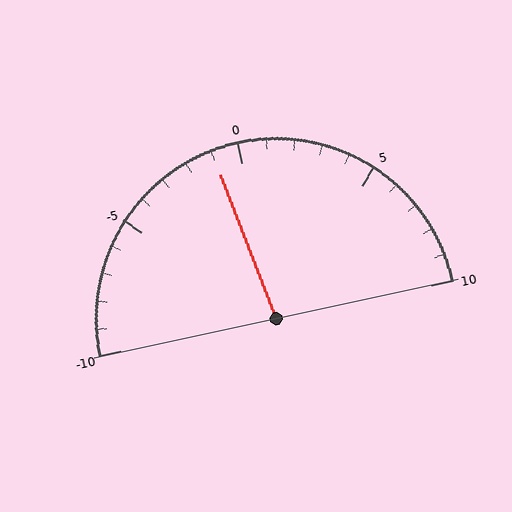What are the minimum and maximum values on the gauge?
The gauge ranges from -10 to 10.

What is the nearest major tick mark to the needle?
The nearest major tick mark is 0.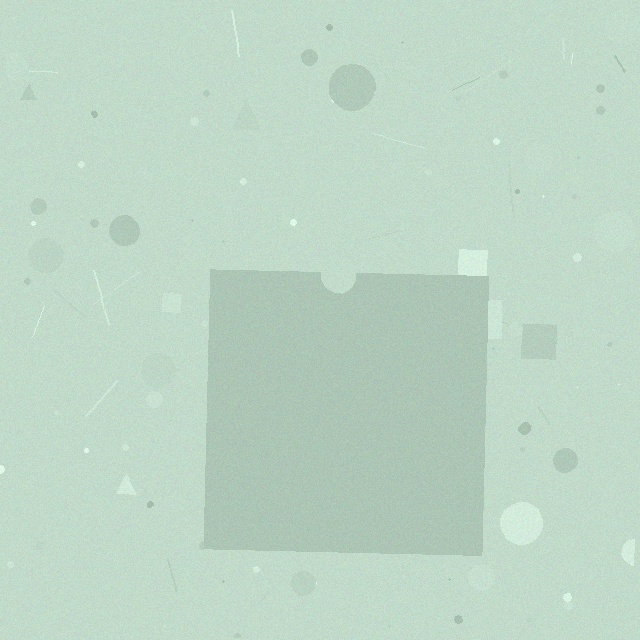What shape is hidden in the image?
A square is hidden in the image.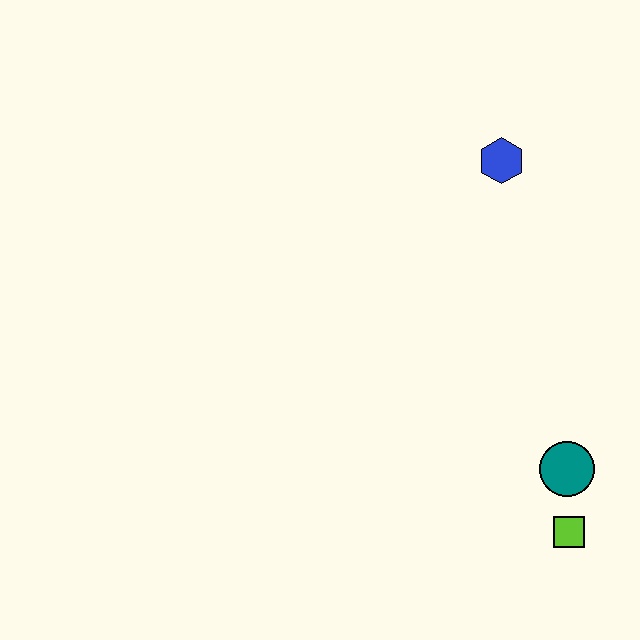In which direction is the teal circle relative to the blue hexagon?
The teal circle is below the blue hexagon.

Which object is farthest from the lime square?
The blue hexagon is farthest from the lime square.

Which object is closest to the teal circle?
The lime square is closest to the teal circle.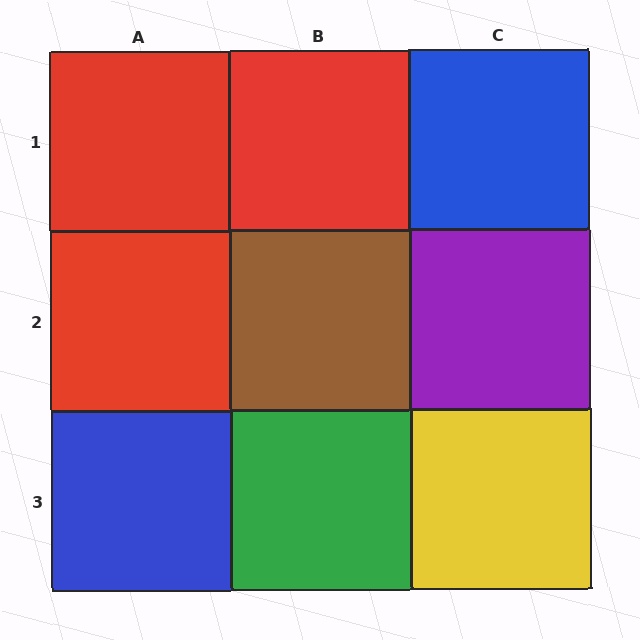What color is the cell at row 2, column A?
Red.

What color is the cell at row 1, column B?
Red.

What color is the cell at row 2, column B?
Brown.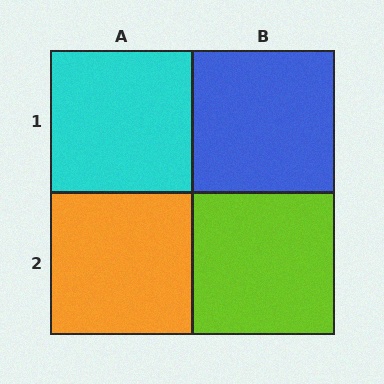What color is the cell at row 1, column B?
Blue.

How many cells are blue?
1 cell is blue.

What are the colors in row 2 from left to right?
Orange, lime.